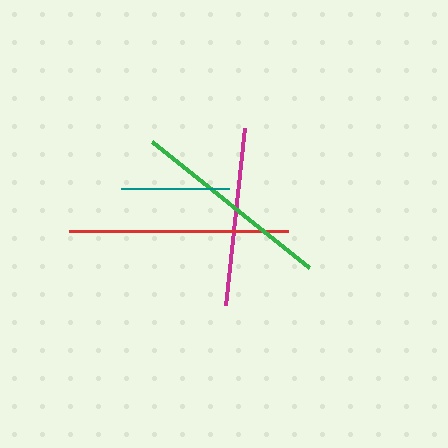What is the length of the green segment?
The green segment is approximately 202 pixels long.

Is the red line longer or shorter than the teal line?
The red line is longer than the teal line.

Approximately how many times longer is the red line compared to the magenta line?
The red line is approximately 1.2 times the length of the magenta line.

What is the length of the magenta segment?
The magenta segment is approximately 177 pixels long.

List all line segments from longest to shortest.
From longest to shortest: red, green, magenta, teal.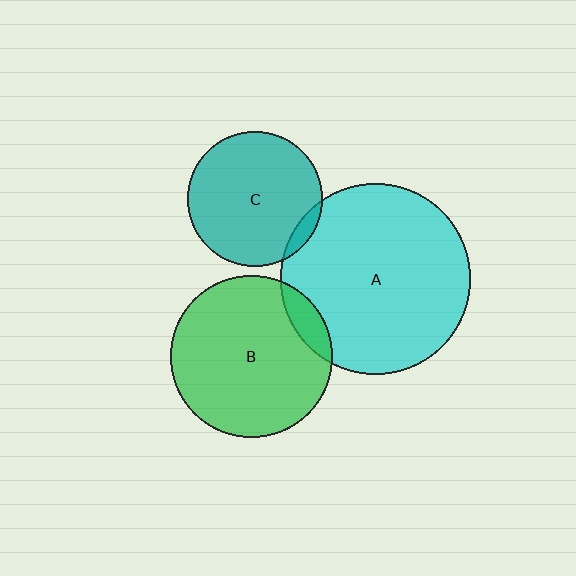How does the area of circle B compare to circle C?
Approximately 1.4 times.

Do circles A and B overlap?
Yes.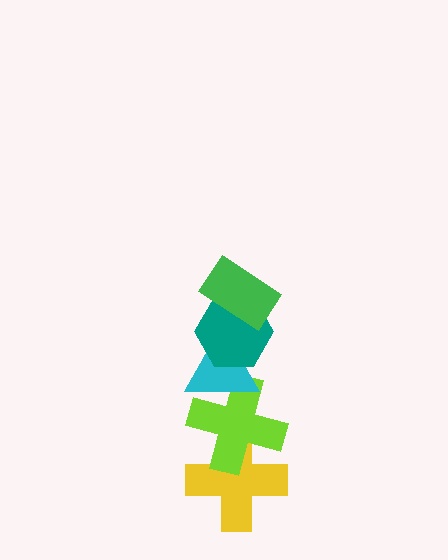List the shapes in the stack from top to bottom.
From top to bottom: the green rectangle, the teal hexagon, the cyan triangle, the lime cross, the yellow cross.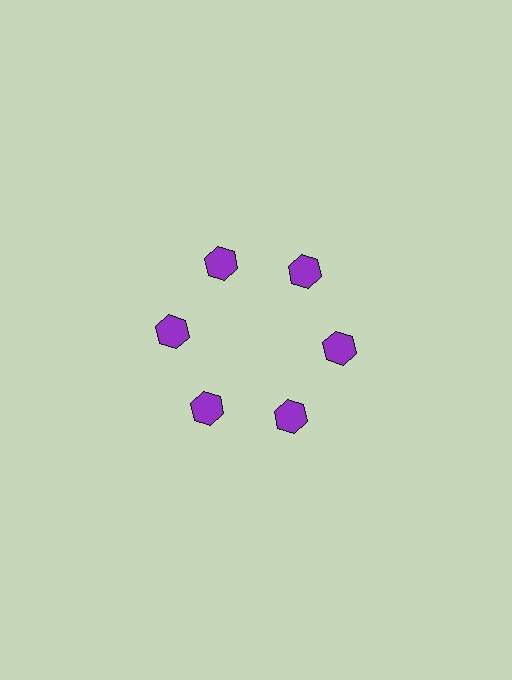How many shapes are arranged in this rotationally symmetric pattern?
There are 6 shapes, arranged in 6 groups of 1.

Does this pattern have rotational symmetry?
Yes, this pattern has 6-fold rotational symmetry. It looks the same after rotating 60 degrees around the center.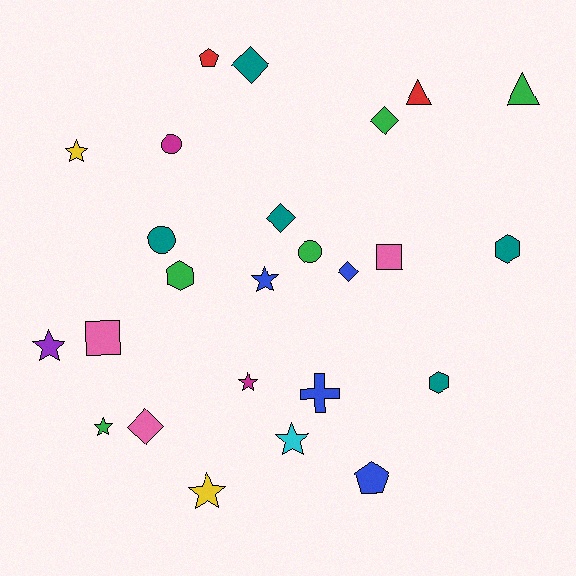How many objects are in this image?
There are 25 objects.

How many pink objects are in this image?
There are 3 pink objects.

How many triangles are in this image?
There are 2 triangles.